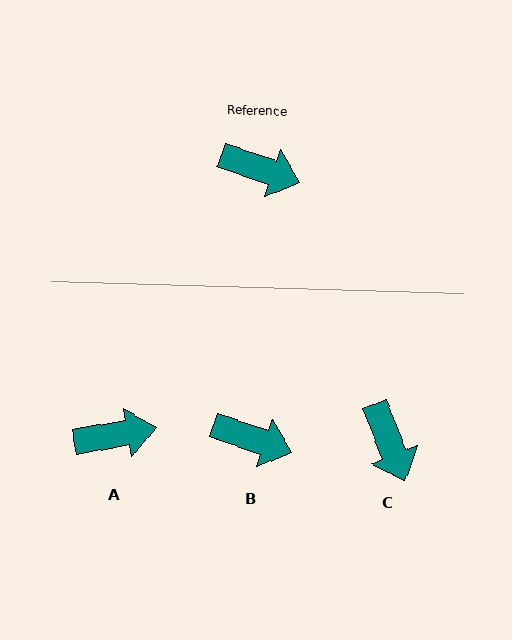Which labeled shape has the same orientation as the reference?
B.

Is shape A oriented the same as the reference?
No, it is off by about 29 degrees.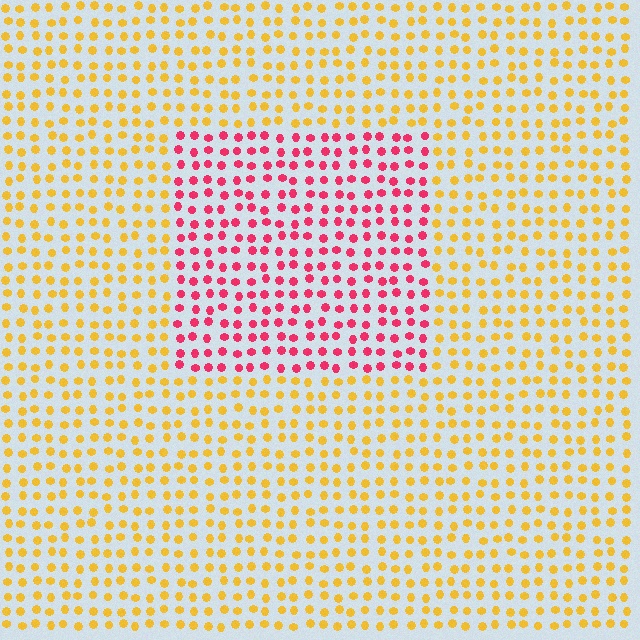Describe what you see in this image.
The image is filled with small yellow elements in a uniform arrangement. A rectangle-shaped region is visible where the elements are tinted to a slightly different hue, forming a subtle color boundary.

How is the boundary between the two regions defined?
The boundary is defined purely by a slight shift in hue (about 62 degrees). Spacing, size, and orientation are identical on both sides.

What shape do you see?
I see a rectangle.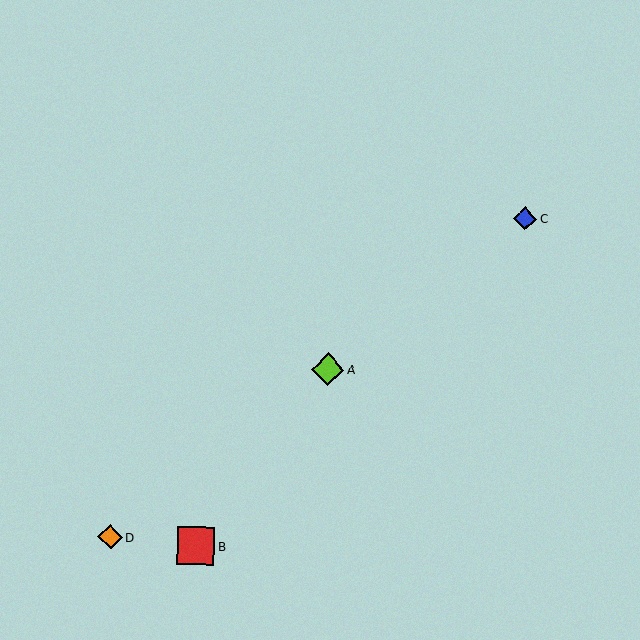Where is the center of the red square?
The center of the red square is at (196, 546).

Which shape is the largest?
The red square (labeled B) is the largest.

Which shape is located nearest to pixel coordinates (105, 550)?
The orange diamond (labeled D) at (110, 537) is nearest to that location.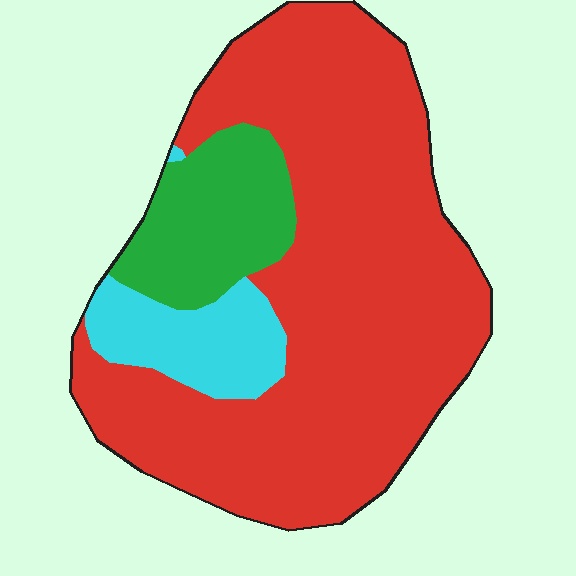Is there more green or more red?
Red.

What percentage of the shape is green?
Green takes up about one sixth (1/6) of the shape.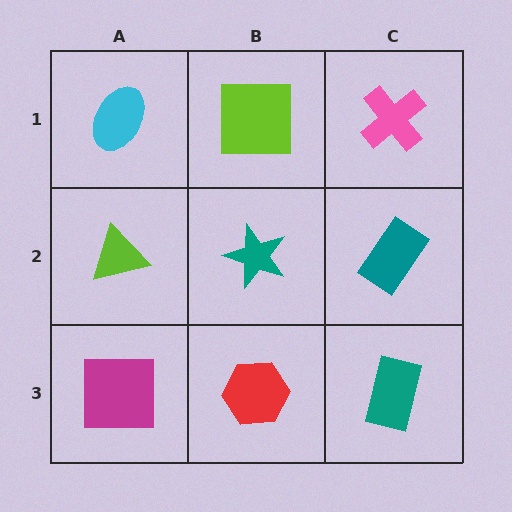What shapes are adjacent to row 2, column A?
A cyan ellipse (row 1, column A), a magenta square (row 3, column A), a teal star (row 2, column B).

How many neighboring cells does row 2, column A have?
3.